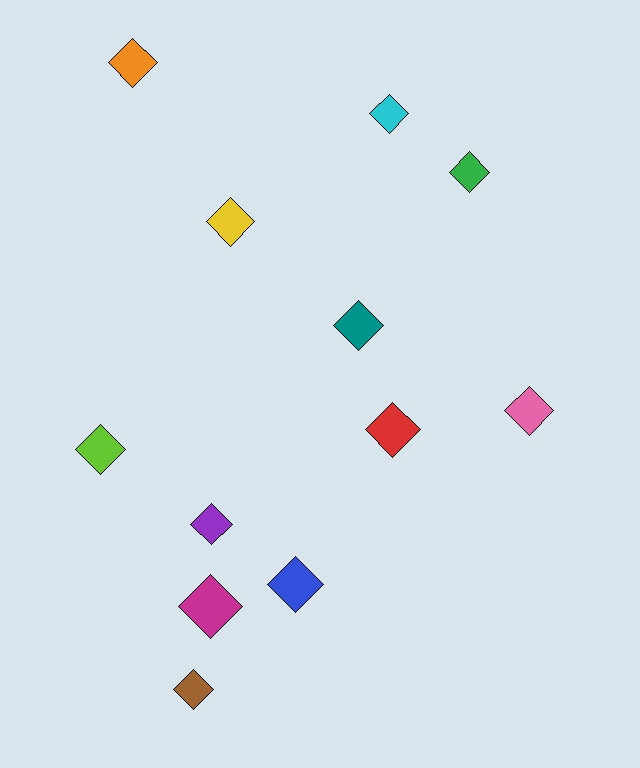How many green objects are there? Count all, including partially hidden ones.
There is 1 green object.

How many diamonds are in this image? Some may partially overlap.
There are 12 diamonds.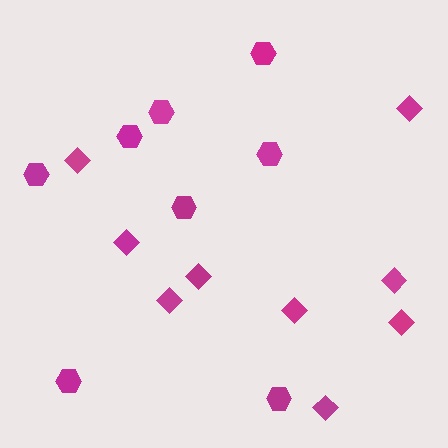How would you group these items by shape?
There are 2 groups: one group of diamonds (9) and one group of hexagons (8).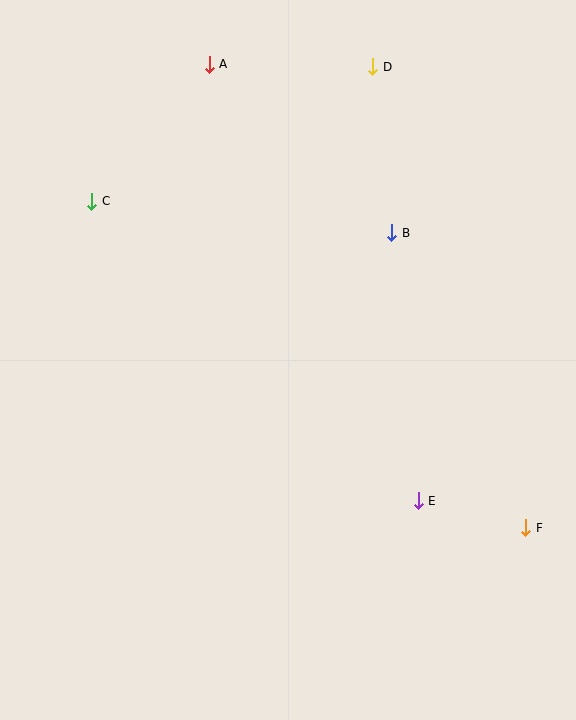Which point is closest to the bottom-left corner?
Point E is closest to the bottom-left corner.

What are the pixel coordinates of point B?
Point B is at (392, 233).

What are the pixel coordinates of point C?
Point C is at (92, 201).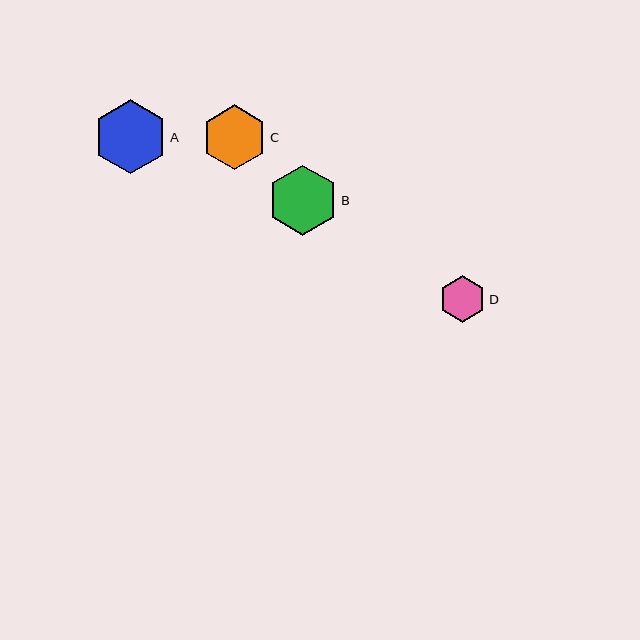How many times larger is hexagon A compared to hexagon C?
Hexagon A is approximately 1.1 times the size of hexagon C.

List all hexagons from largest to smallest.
From largest to smallest: A, B, C, D.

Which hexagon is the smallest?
Hexagon D is the smallest with a size of approximately 47 pixels.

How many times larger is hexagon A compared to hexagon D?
Hexagon A is approximately 1.6 times the size of hexagon D.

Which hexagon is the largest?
Hexagon A is the largest with a size of approximately 74 pixels.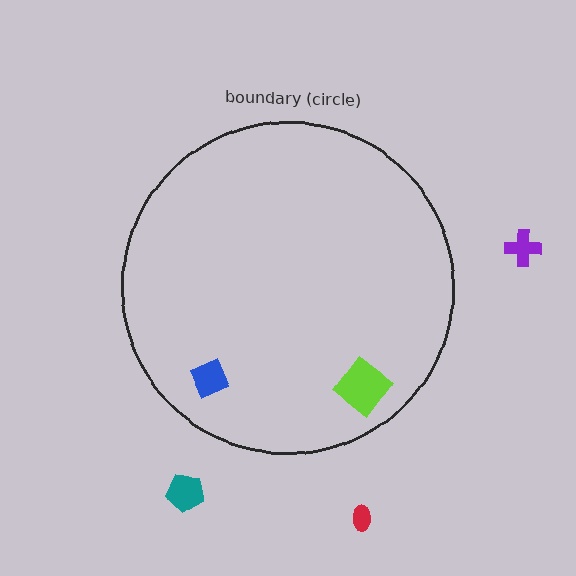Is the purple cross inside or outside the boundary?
Outside.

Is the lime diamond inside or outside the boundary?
Inside.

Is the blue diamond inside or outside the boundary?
Inside.